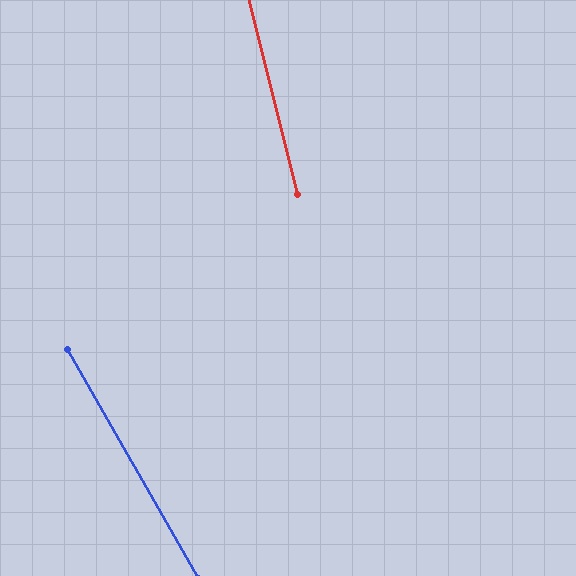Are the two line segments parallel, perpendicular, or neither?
Neither parallel nor perpendicular — they differ by about 16°.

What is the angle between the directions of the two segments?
Approximately 16 degrees.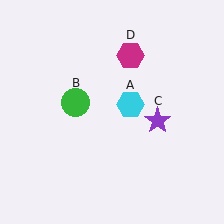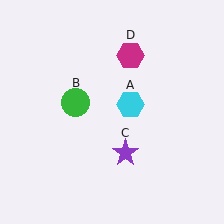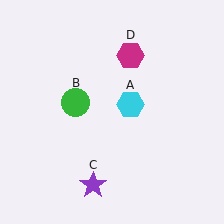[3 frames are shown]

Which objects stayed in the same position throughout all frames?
Cyan hexagon (object A) and green circle (object B) and magenta hexagon (object D) remained stationary.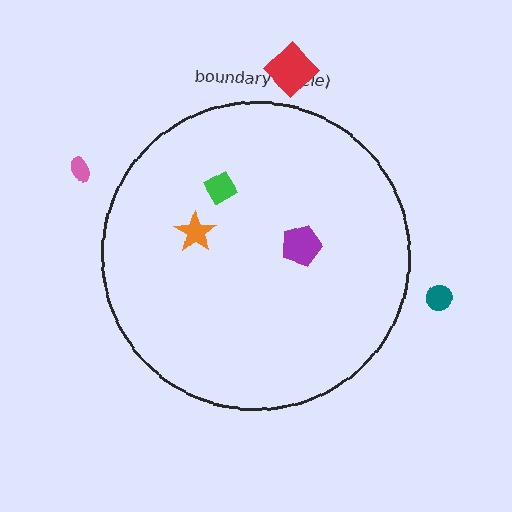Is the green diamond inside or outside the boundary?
Inside.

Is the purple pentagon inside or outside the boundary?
Inside.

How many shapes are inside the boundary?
3 inside, 3 outside.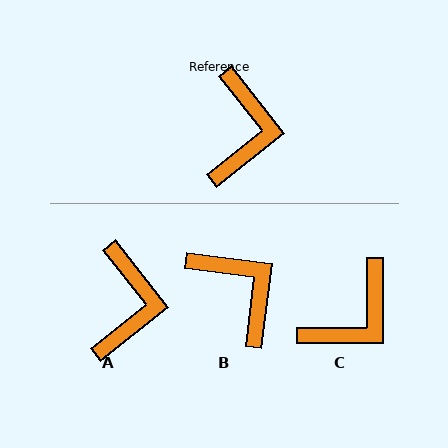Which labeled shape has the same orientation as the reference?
A.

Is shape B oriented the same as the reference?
No, it is off by about 44 degrees.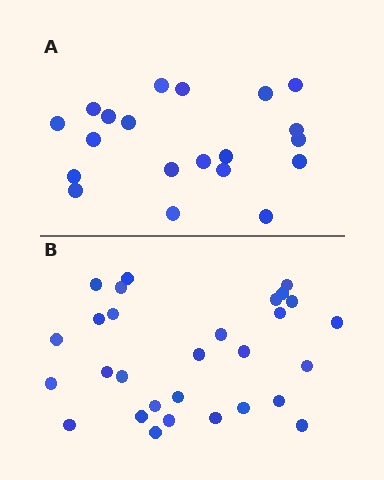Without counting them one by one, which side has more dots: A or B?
Region B (the bottom region) has more dots.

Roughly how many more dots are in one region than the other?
Region B has roughly 8 or so more dots than region A.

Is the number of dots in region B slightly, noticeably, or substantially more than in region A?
Region B has substantially more. The ratio is roughly 1.4 to 1.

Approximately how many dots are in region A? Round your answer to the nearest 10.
About 20 dots.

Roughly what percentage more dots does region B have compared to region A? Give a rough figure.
About 45% more.